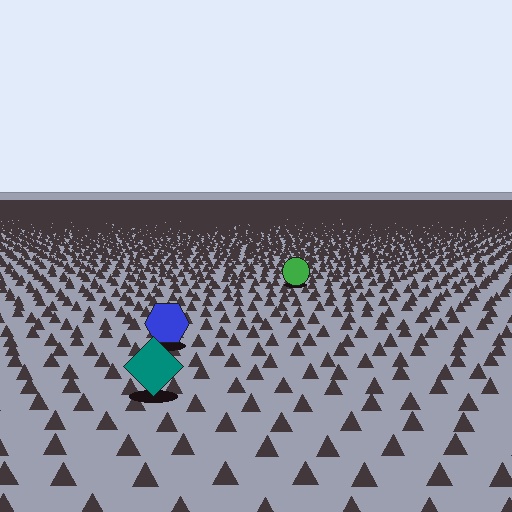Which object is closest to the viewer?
The teal diamond is closest. The texture marks near it are larger and more spread out.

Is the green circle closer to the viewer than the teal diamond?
No. The teal diamond is closer — you can tell from the texture gradient: the ground texture is coarser near it.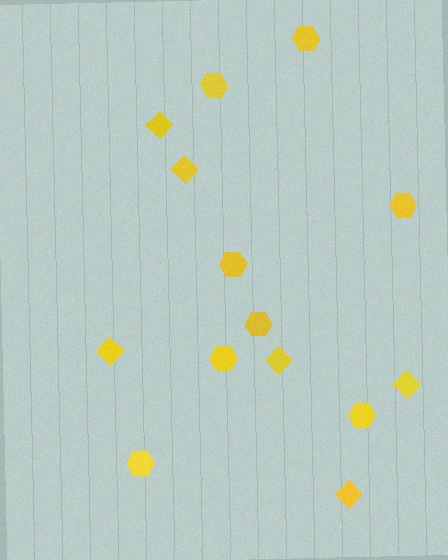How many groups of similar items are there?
There are 2 groups: one group of diamonds (6) and one group of hexagons (8).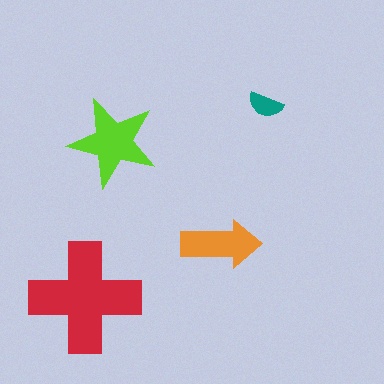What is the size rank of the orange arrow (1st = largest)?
3rd.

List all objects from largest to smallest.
The red cross, the lime star, the orange arrow, the teal semicircle.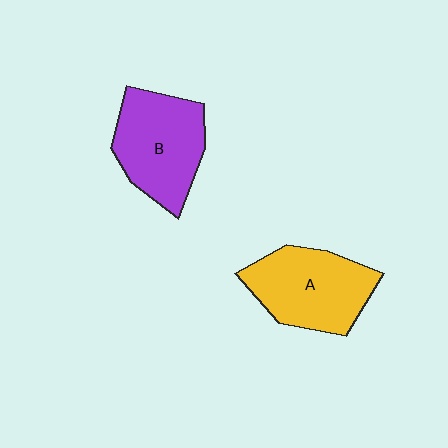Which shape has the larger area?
Shape A (yellow).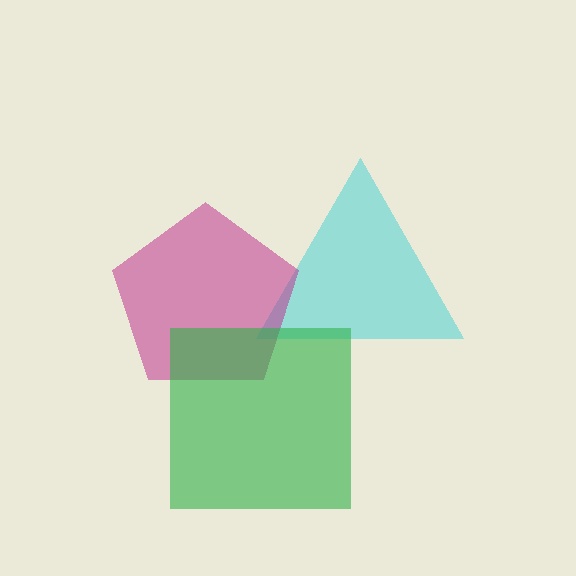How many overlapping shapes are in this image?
There are 3 overlapping shapes in the image.